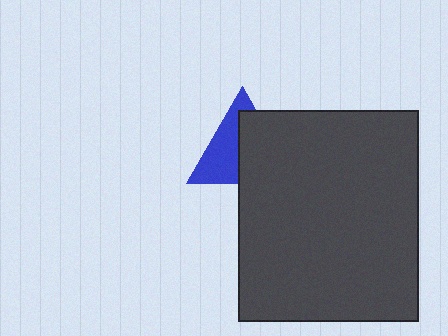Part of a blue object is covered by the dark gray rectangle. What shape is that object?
It is a triangle.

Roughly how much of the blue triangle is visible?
About half of it is visible (roughly 47%).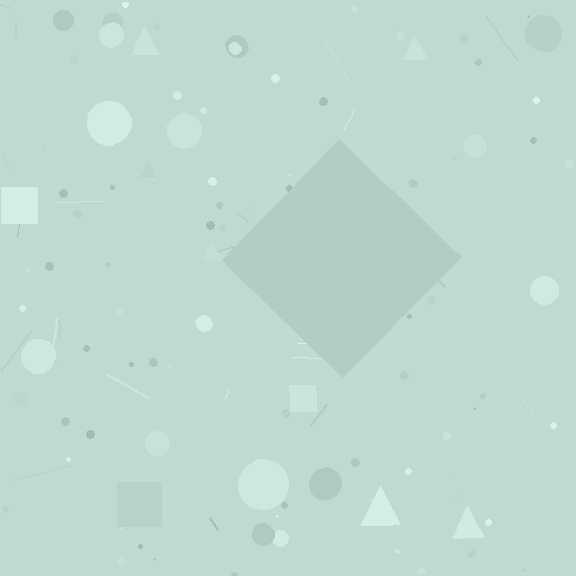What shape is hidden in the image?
A diamond is hidden in the image.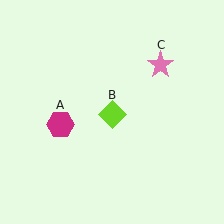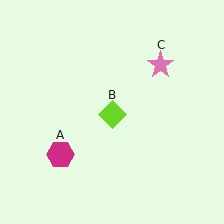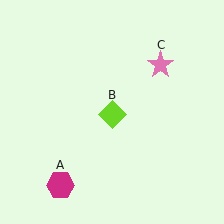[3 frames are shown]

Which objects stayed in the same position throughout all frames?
Lime diamond (object B) and pink star (object C) remained stationary.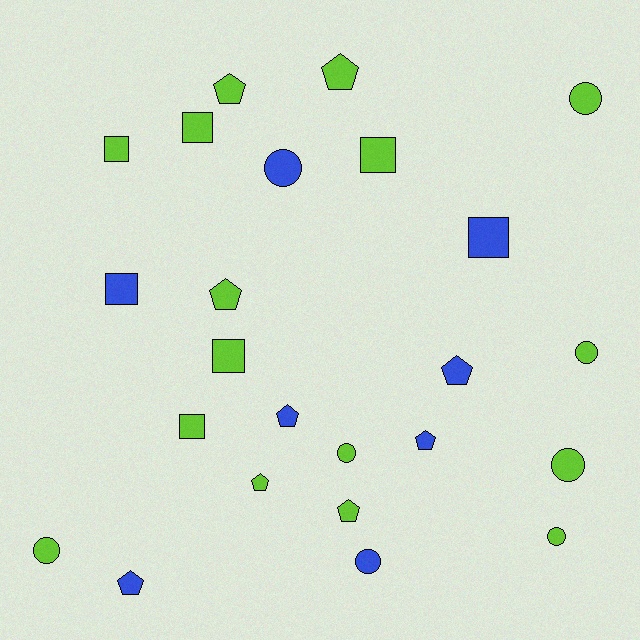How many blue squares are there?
There are 2 blue squares.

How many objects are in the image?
There are 24 objects.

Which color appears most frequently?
Lime, with 16 objects.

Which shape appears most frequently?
Pentagon, with 9 objects.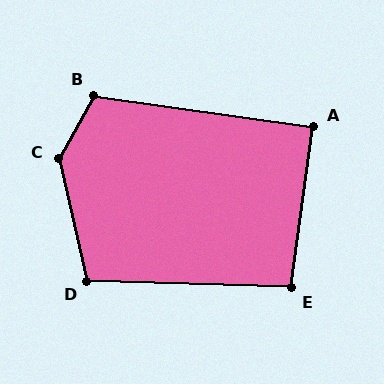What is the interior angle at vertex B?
Approximately 111 degrees (obtuse).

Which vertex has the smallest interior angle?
A, at approximately 90 degrees.